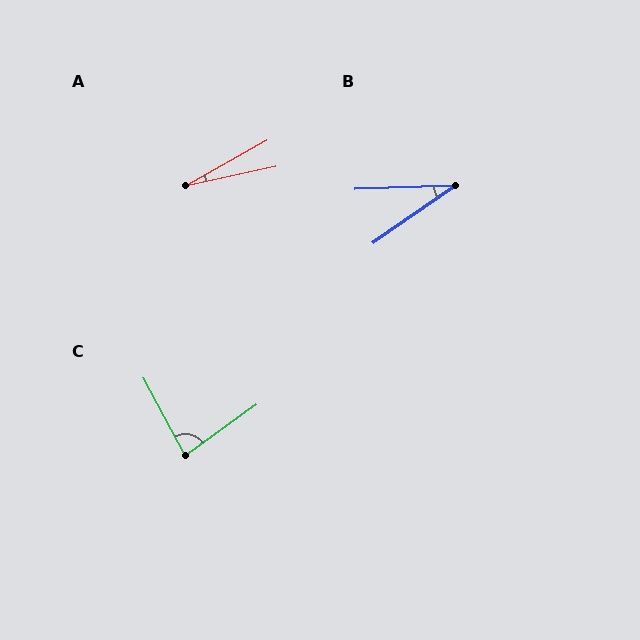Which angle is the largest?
C, at approximately 83 degrees.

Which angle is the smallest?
A, at approximately 17 degrees.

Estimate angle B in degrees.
Approximately 33 degrees.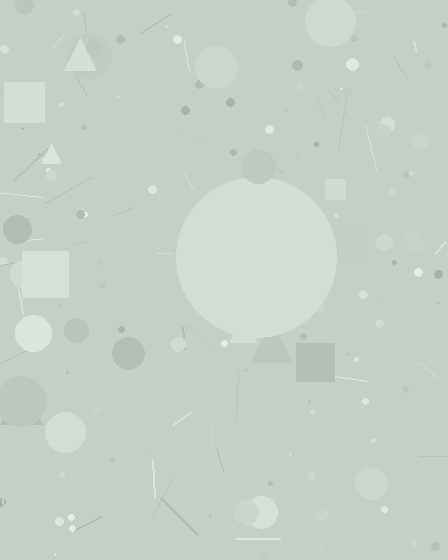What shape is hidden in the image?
A circle is hidden in the image.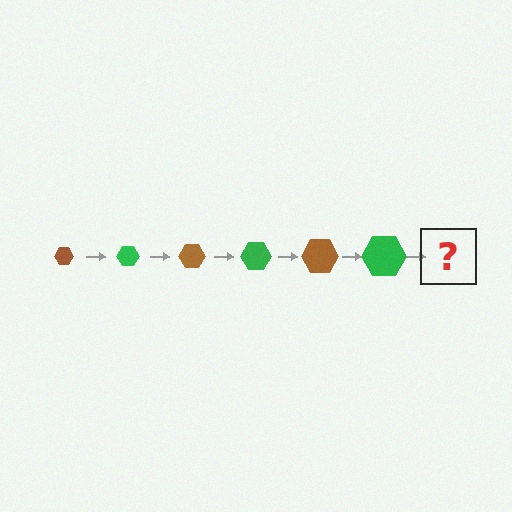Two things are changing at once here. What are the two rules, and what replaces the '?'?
The two rules are that the hexagon grows larger each step and the color cycles through brown and green. The '?' should be a brown hexagon, larger than the previous one.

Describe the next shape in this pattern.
It should be a brown hexagon, larger than the previous one.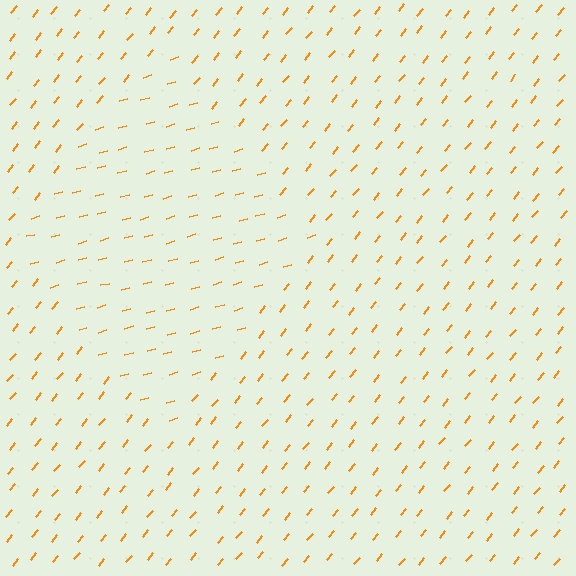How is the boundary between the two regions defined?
The boundary is defined purely by a change in line orientation (approximately 36 degrees difference). All lines are the same color and thickness.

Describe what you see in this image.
The image is filled with small orange line segments. A diamond region in the image has lines oriented differently from the surrounding lines, creating a visible texture boundary.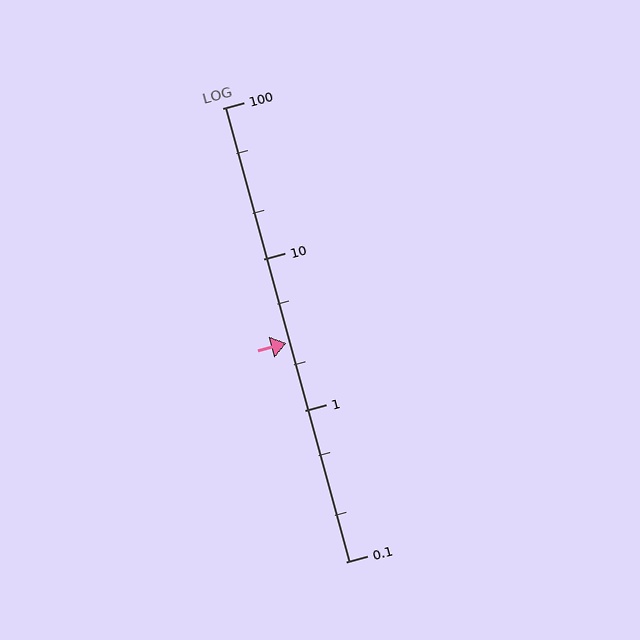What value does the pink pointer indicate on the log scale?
The pointer indicates approximately 2.8.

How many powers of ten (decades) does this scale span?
The scale spans 3 decades, from 0.1 to 100.